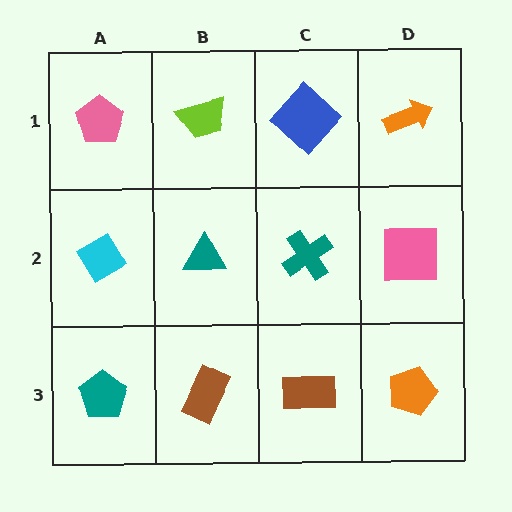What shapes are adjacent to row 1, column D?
A pink square (row 2, column D), a blue diamond (row 1, column C).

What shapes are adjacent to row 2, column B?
A lime trapezoid (row 1, column B), a brown rectangle (row 3, column B), a cyan diamond (row 2, column A), a teal cross (row 2, column C).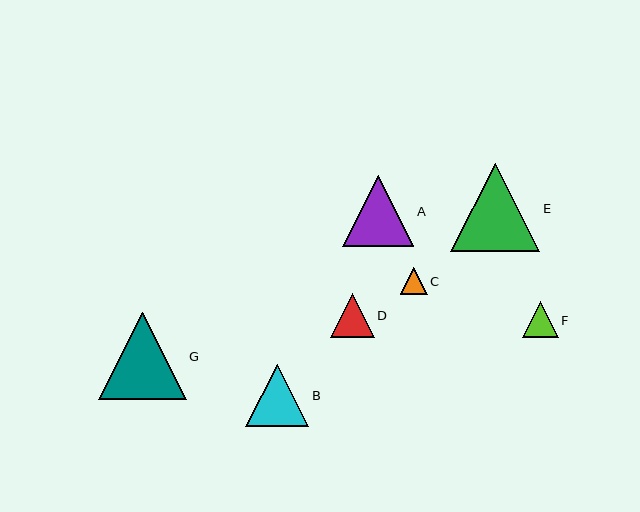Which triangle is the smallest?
Triangle C is the smallest with a size of approximately 27 pixels.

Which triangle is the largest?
Triangle E is the largest with a size of approximately 89 pixels.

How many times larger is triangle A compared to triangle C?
Triangle A is approximately 2.7 times the size of triangle C.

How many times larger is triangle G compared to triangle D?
Triangle G is approximately 2.0 times the size of triangle D.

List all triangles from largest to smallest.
From largest to smallest: E, G, A, B, D, F, C.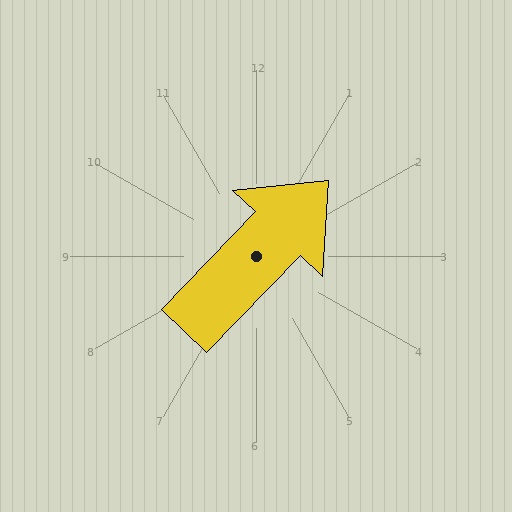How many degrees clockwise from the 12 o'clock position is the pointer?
Approximately 44 degrees.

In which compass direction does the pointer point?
Northeast.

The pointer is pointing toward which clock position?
Roughly 1 o'clock.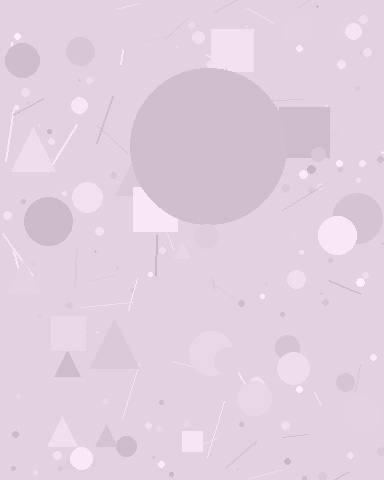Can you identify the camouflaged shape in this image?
The camouflaged shape is a circle.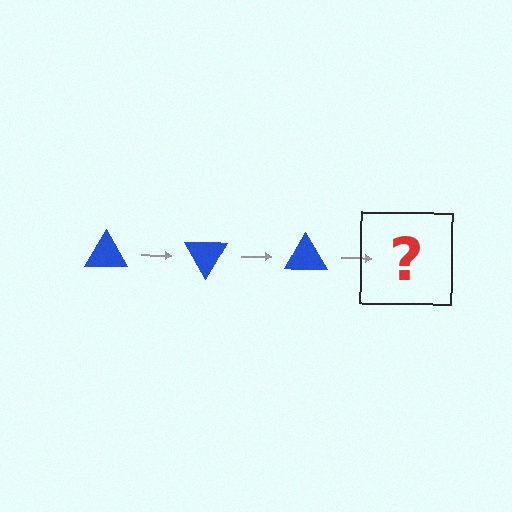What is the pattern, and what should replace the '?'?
The pattern is that the triangle rotates 60 degrees each step. The '?' should be a blue triangle rotated 180 degrees.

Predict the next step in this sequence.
The next step is a blue triangle rotated 180 degrees.